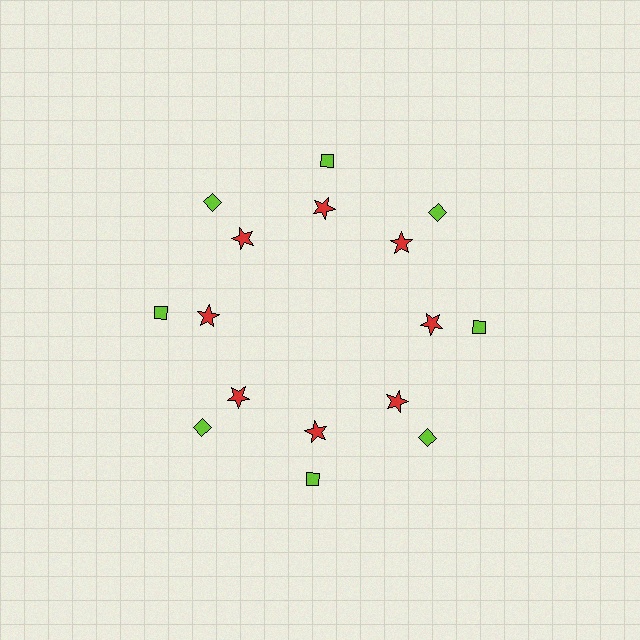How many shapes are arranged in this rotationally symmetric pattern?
There are 16 shapes, arranged in 8 groups of 2.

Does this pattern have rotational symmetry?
Yes, this pattern has 8-fold rotational symmetry. It looks the same after rotating 45 degrees around the center.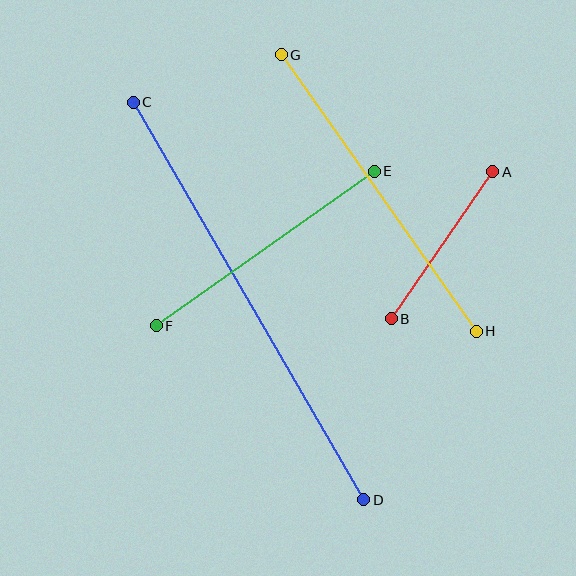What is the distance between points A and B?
The distance is approximately 179 pixels.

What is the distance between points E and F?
The distance is approximately 267 pixels.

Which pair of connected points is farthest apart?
Points C and D are farthest apart.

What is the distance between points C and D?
The distance is approximately 460 pixels.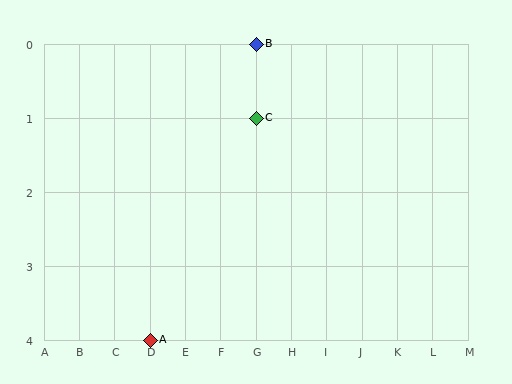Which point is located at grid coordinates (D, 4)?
Point A is at (D, 4).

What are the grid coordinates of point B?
Point B is at grid coordinates (G, 0).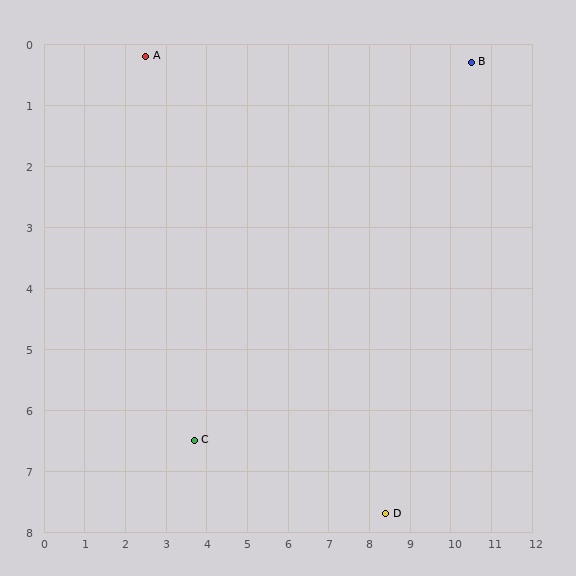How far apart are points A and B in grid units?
Points A and B are about 8.0 grid units apart.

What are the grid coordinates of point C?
Point C is at approximately (3.7, 6.5).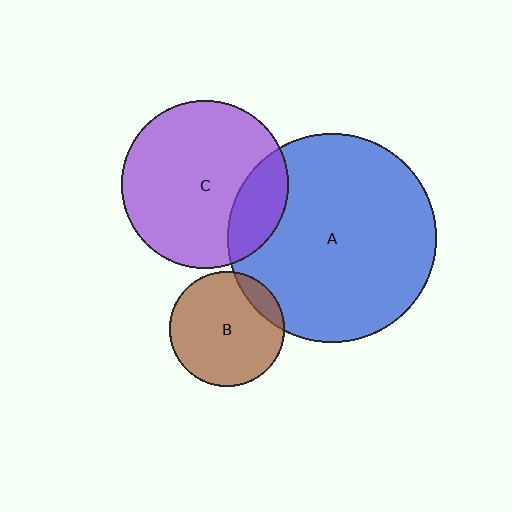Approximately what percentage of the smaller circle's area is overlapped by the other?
Approximately 20%.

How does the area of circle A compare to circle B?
Approximately 3.3 times.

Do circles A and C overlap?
Yes.